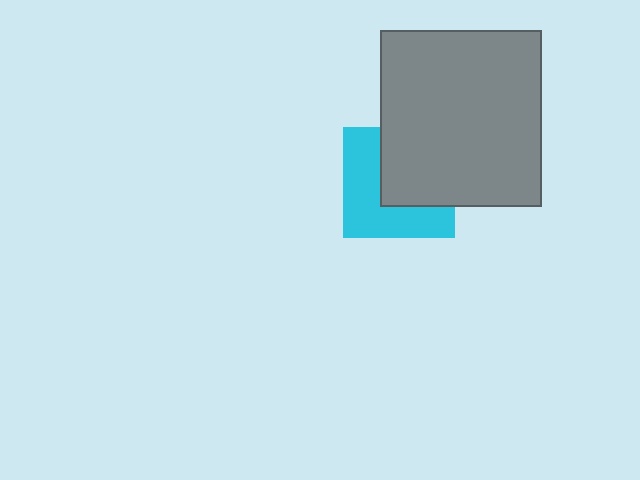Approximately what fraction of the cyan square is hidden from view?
Roughly 49% of the cyan square is hidden behind the gray rectangle.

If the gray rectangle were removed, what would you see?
You would see the complete cyan square.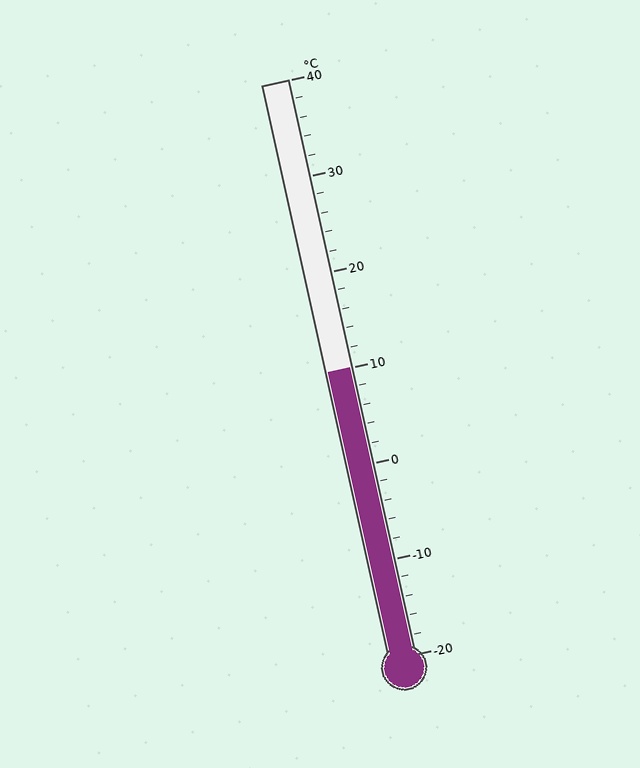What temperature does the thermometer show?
The thermometer shows approximately 10°C.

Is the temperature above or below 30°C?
The temperature is below 30°C.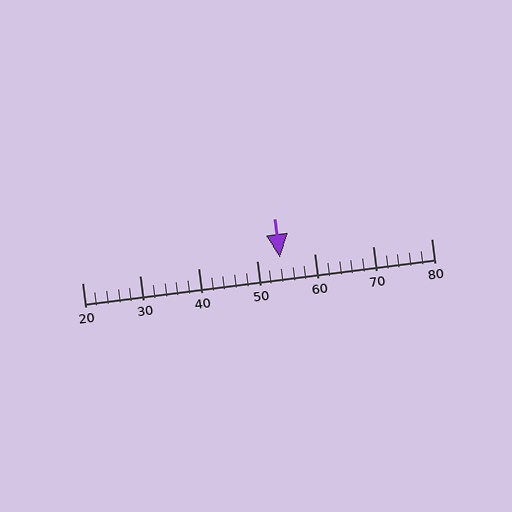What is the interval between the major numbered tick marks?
The major tick marks are spaced 10 units apart.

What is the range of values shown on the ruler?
The ruler shows values from 20 to 80.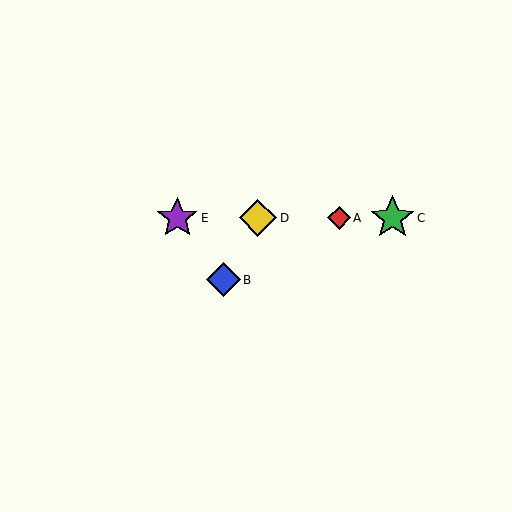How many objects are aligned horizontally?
4 objects (A, C, D, E) are aligned horizontally.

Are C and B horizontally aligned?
No, C is at y≈218 and B is at y≈280.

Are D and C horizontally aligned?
Yes, both are at y≈218.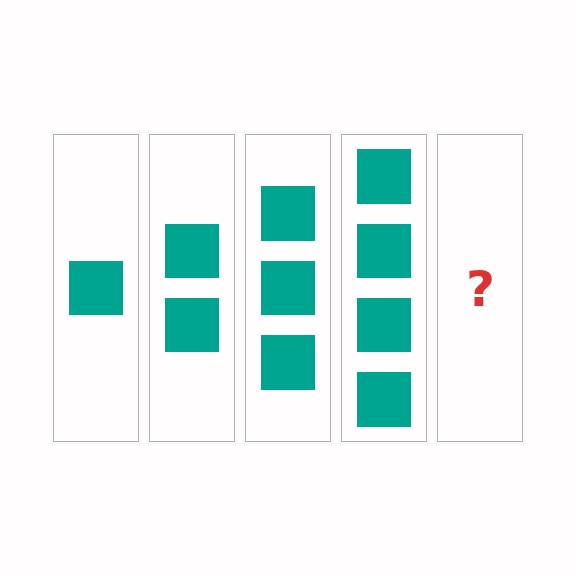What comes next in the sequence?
The next element should be 5 squares.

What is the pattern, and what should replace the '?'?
The pattern is that each step adds one more square. The '?' should be 5 squares.